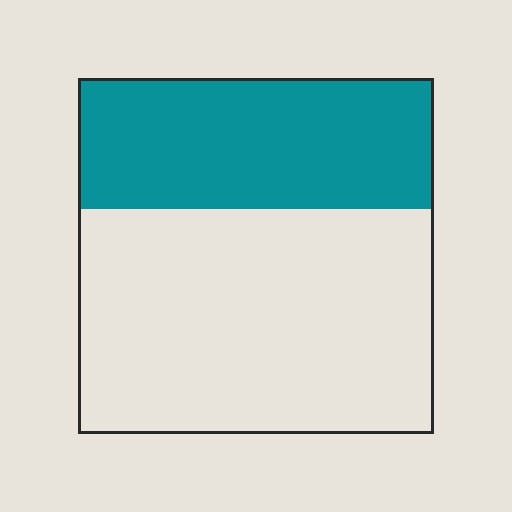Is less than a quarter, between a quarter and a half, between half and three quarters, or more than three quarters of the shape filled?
Between a quarter and a half.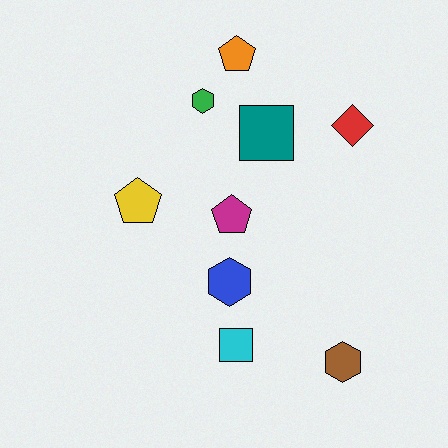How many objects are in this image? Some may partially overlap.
There are 9 objects.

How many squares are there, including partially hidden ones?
There are 2 squares.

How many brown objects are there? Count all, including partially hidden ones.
There is 1 brown object.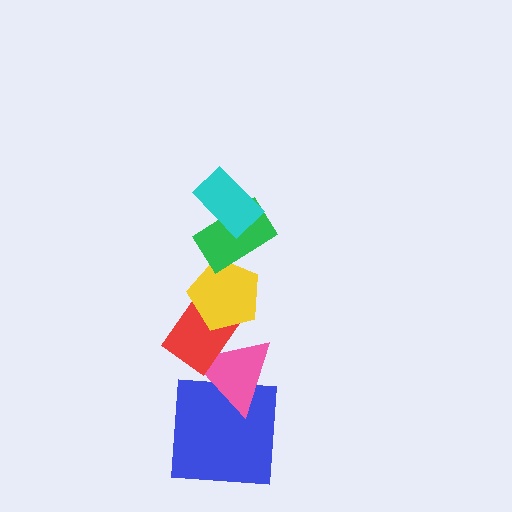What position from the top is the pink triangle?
The pink triangle is 5th from the top.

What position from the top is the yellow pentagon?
The yellow pentagon is 3rd from the top.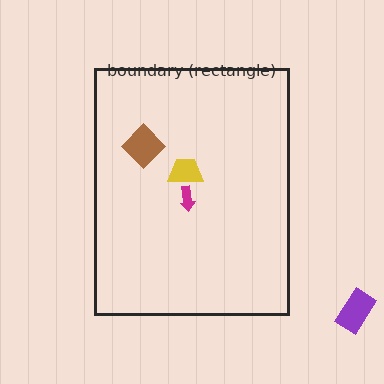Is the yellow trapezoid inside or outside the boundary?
Inside.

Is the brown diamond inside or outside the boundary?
Inside.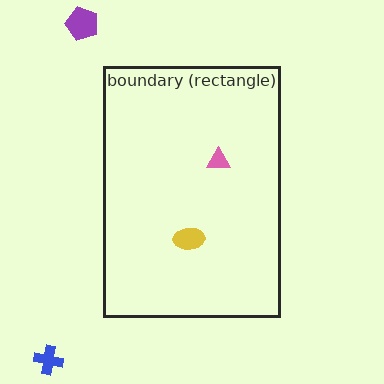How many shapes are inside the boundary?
2 inside, 2 outside.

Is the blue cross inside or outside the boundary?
Outside.